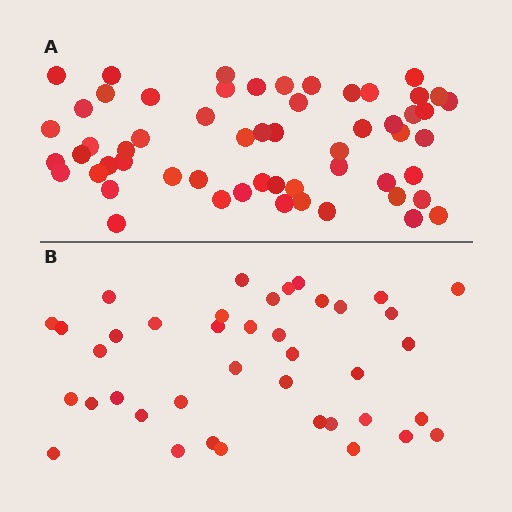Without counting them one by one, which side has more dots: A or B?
Region A (the top region) has more dots.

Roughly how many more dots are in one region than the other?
Region A has approximately 15 more dots than region B.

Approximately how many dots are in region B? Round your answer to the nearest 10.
About 40 dots.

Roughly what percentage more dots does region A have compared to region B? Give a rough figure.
About 40% more.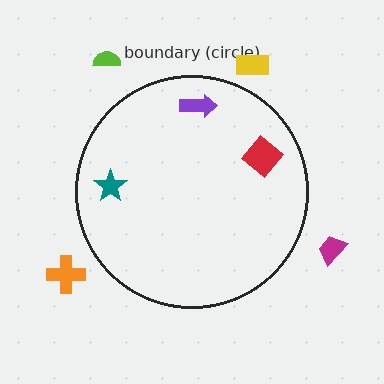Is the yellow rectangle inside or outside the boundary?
Outside.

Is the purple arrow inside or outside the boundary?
Inside.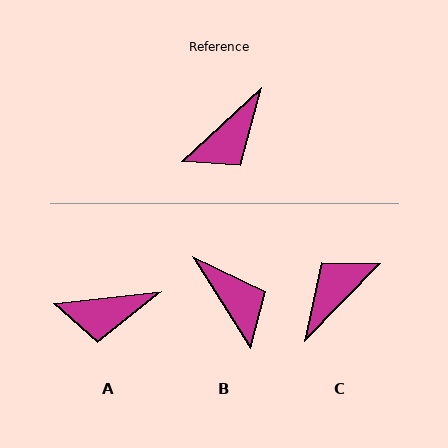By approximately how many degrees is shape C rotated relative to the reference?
Approximately 177 degrees clockwise.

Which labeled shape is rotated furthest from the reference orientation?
C, about 177 degrees away.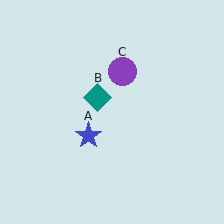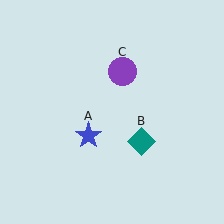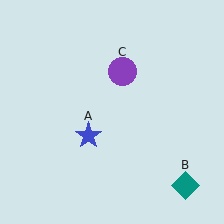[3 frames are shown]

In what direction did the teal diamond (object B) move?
The teal diamond (object B) moved down and to the right.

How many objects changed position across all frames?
1 object changed position: teal diamond (object B).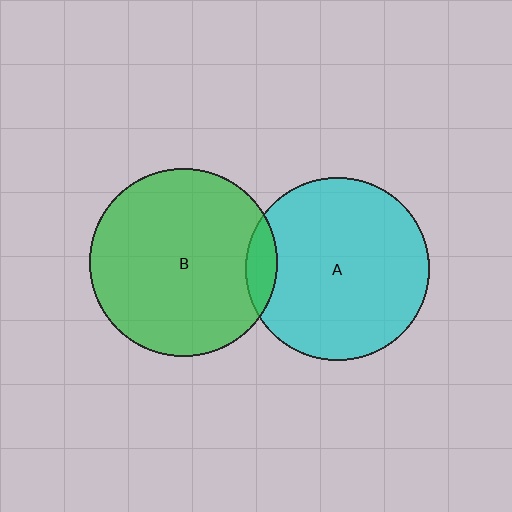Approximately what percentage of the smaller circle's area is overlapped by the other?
Approximately 10%.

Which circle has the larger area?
Circle B (green).